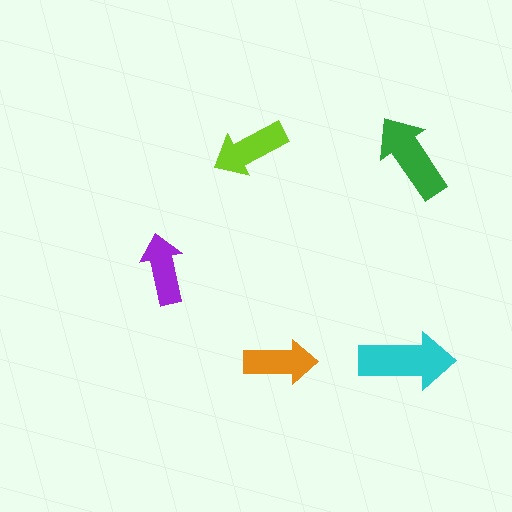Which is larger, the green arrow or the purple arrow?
The green one.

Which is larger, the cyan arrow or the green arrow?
The cyan one.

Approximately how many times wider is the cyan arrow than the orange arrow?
About 1.5 times wider.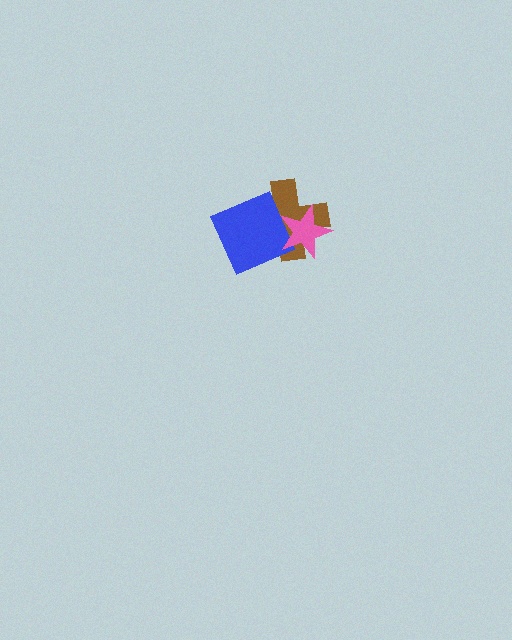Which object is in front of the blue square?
The pink star is in front of the blue square.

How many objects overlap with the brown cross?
2 objects overlap with the brown cross.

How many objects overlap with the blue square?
2 objects overlap with the blue square.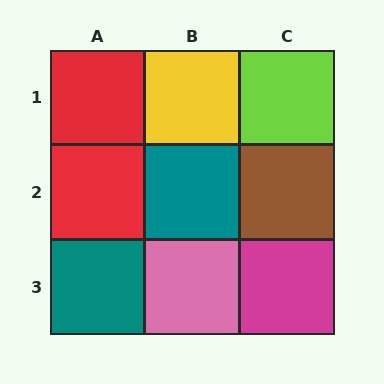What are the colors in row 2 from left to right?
Red, teal, brown.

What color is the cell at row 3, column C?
Magenta.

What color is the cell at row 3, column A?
Teal.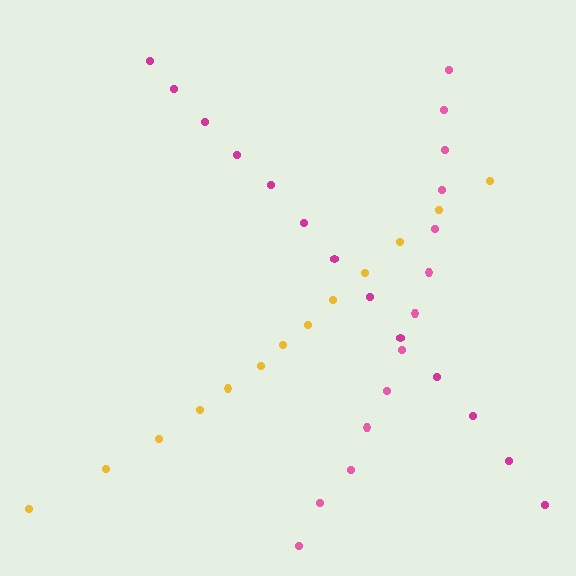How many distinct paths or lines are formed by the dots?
There are 3 distinct paths.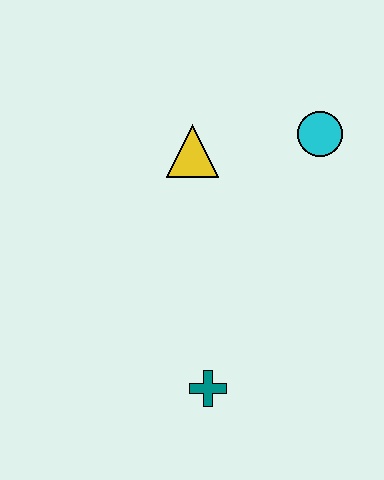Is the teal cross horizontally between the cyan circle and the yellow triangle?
Yes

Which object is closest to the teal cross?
The yellow triangle is closest to the teal cross.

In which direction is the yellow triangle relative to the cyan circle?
The yellow triangle is to the left of the cyan circle.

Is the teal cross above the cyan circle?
No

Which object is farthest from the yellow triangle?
The teal cross is farthest from the yellow triangle.